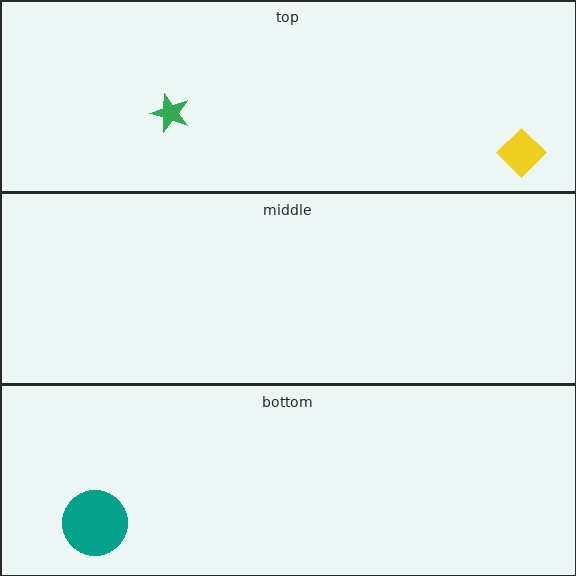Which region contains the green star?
The top region.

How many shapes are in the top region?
2.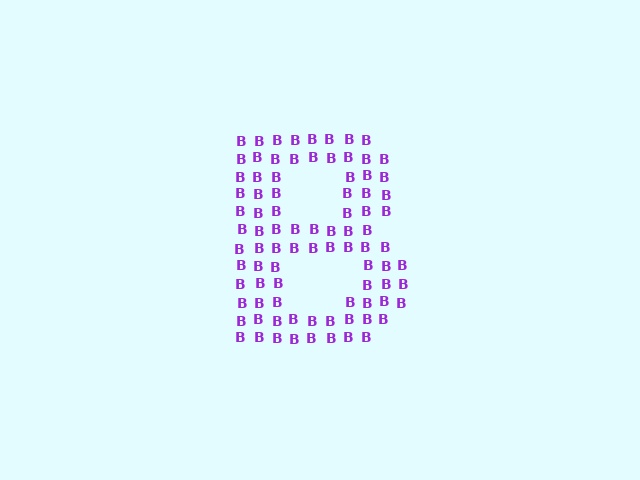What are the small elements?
The small elements are letter B's.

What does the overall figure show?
The overall figure shows the letter B.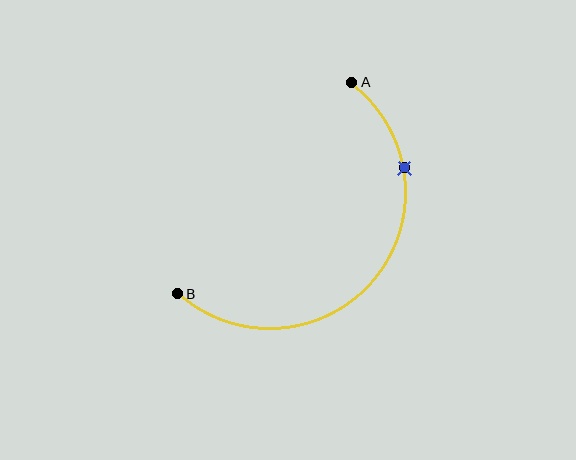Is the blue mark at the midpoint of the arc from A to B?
No. The blue mark lies on the arc but is closer to endpoint A. The arc midpoint would be at the point on the curve equidistant along the arc from both A and B.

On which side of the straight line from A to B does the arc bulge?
The arc bulges below and to the right of the straight line connecting A and B.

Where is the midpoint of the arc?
The arc midpoint is the point on the curve farthest from the straight line joining A and B. It sits below and to the right of that line.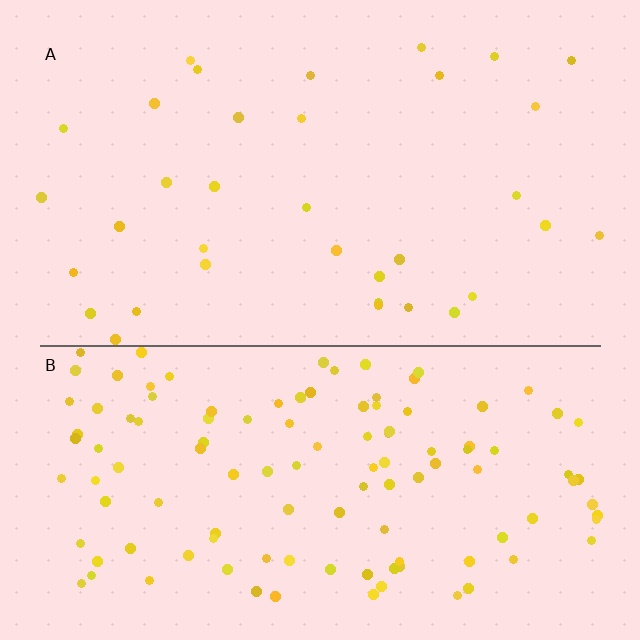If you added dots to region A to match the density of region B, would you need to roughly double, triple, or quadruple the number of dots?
Approximately triple.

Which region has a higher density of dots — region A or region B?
B (the bottom).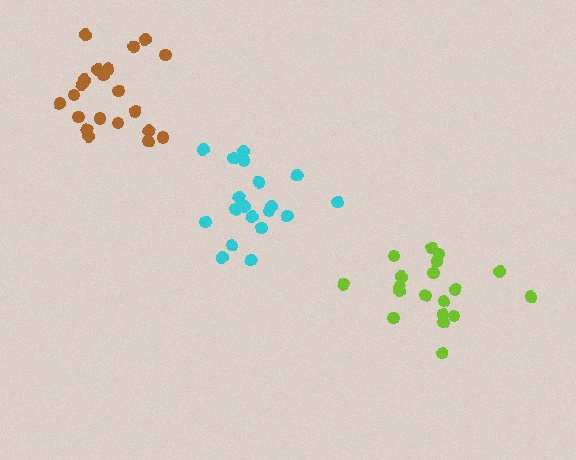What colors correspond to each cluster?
The clusters are colored: cyan, brown, lime.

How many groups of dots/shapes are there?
There are 3 groups.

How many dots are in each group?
Group 1: 19 dots, Group 2: 21 dots, Group 3: 19 dots (59 total).